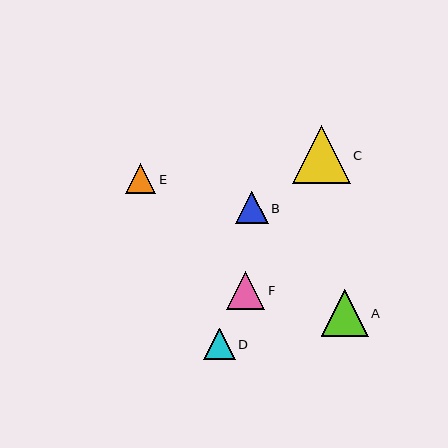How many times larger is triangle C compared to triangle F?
Triangle C is approximately 1.5 times the size of triangle F.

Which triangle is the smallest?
Triangle E is the smallest with a size of approximately 30 pixels.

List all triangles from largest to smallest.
From largest to smallest: C, A, F, B, D, E.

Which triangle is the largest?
Triangle C is the largest with a size of approximately 58 pixels.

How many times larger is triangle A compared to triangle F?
Triangle A is approximately 1.2 times the size of triangle F.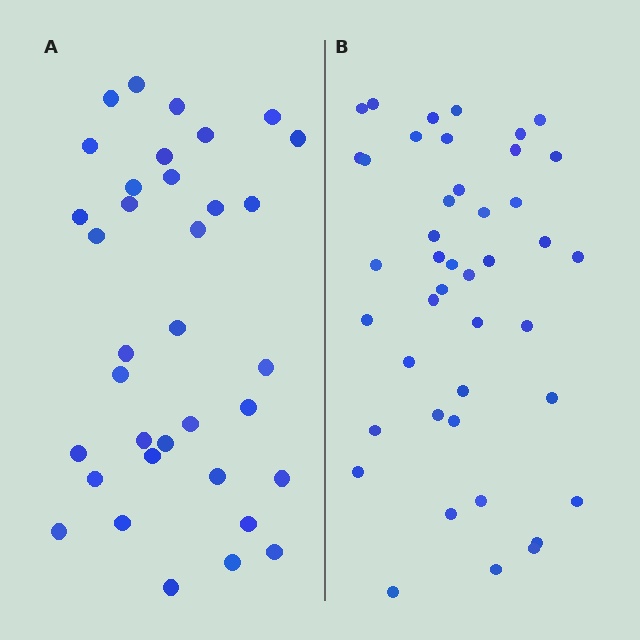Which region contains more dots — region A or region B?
Region B (the right region) has more dots.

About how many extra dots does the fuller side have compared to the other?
Region B has roughly 8 or so more dots than region A.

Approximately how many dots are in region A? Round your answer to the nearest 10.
About 40 dots. (The exact count is 35, which rounds to 40.)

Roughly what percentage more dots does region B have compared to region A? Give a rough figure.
About 25% more.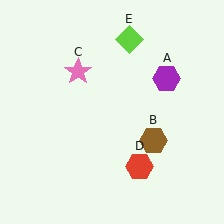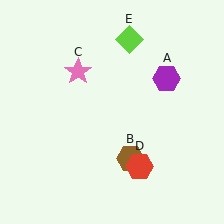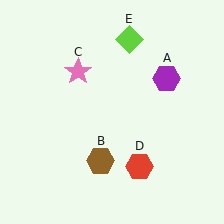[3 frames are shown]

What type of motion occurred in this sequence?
The brown hexagon (object B) rotated clockwise around the center of the scene.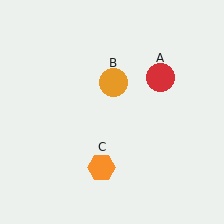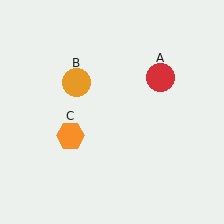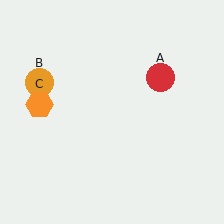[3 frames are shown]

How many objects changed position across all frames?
2 objects changed position: orange circle (object B), orange hexagon (object C).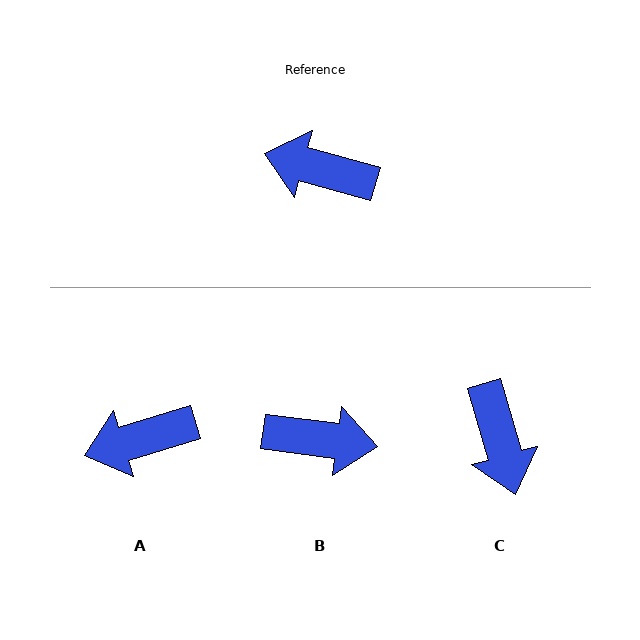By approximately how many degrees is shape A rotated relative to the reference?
Approximately 32 degrees counter-clockwise.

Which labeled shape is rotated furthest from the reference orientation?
B, about 172 degrees away.